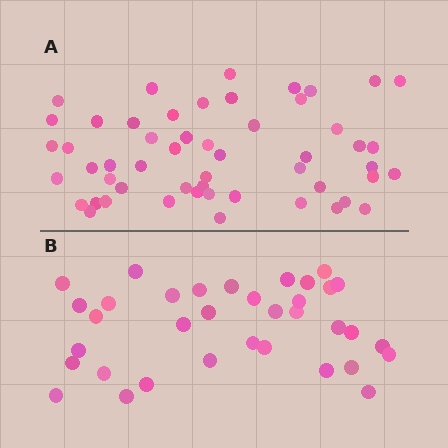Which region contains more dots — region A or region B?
Region A (the top region) has more dots.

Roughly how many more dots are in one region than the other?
Region A has approximately 20 more dots than region B.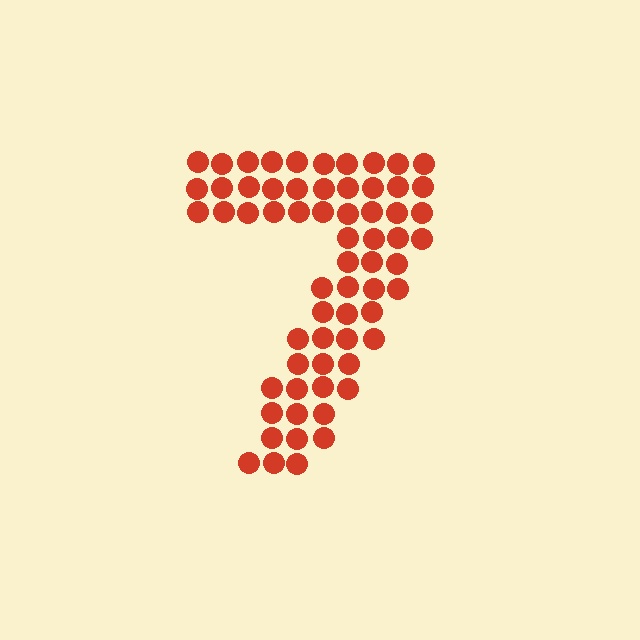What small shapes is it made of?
It is made of small circles.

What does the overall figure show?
The overall figure shows the digit 7.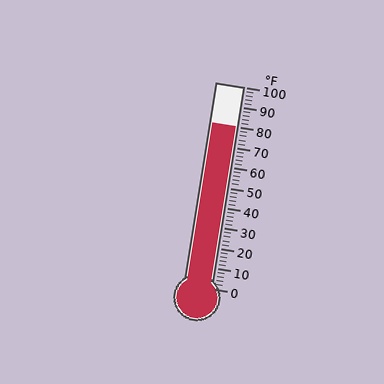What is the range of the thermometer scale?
The thermometer scale ranges from 0°F to 100°F.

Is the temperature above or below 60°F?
The temperature is above 60°F.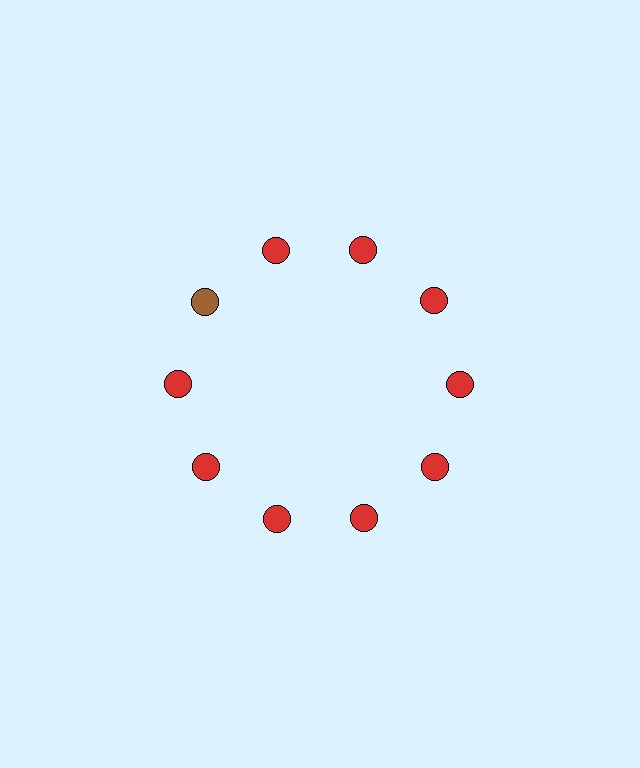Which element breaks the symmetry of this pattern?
The brown circle at roughly the 10 o'clock position breaks the symmetry. All other shapes are red circles.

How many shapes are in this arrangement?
There are 10 shapes arranged in a ring pattern.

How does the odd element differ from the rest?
It has a different color: brown instead of red.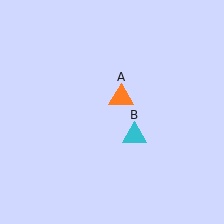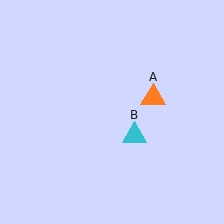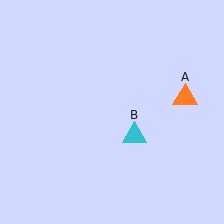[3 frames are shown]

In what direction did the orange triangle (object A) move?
The orange triangle (object A) moved right.